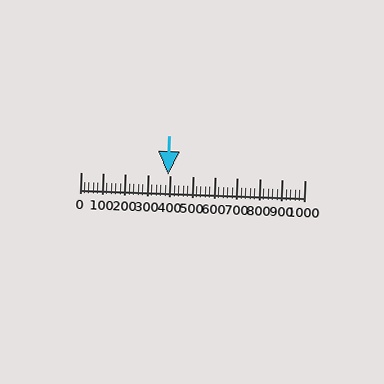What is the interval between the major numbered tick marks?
The major tick marks are spaced 100 units apart.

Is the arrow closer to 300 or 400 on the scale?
The arrow is closer to 400.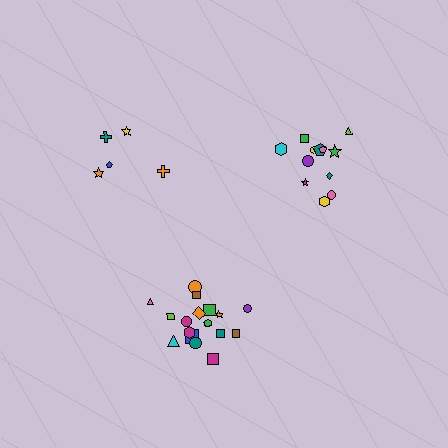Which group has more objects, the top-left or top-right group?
The top-right group.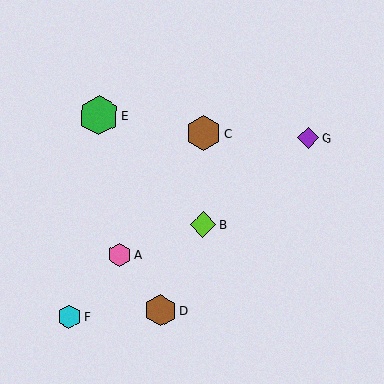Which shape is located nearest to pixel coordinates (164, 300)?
The brown hexagon (labeled D) at (160, 310) is nearest to that location.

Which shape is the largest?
The green hexagon (labeled E) is the largest.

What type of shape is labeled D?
Shape D is a brown hexagon.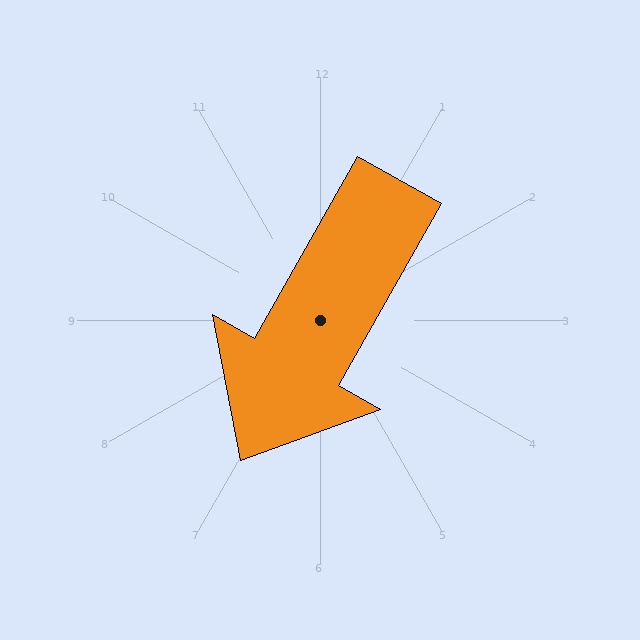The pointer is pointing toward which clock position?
Roughly 7 o'clock.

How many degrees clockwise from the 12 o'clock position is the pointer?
Approximately 209 degrees.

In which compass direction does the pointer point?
Southwest.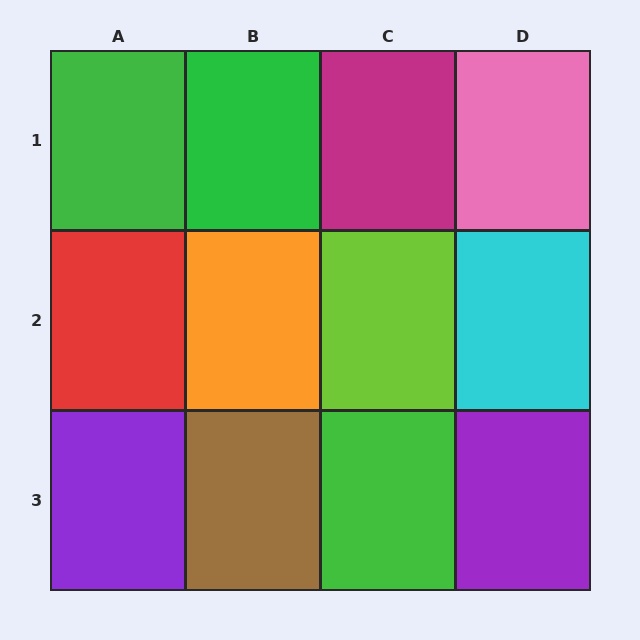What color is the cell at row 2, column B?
Orange.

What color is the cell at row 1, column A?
Green.